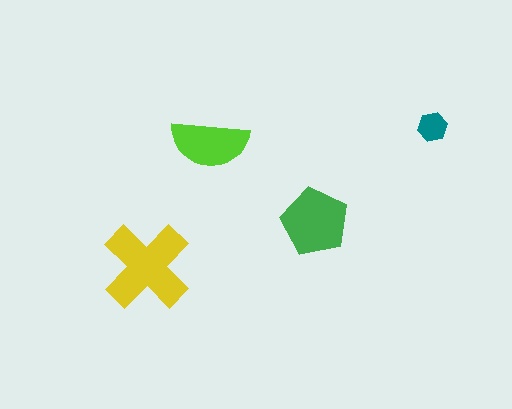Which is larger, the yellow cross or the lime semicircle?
The yellow cross.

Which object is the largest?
The yellow cross.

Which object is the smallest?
The teal hexagon.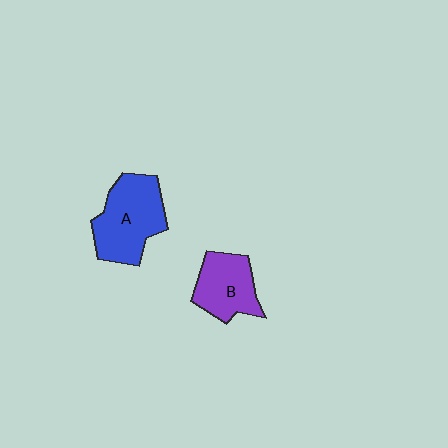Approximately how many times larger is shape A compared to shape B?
Approximately 1.4 times.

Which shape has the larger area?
Shape A (blue).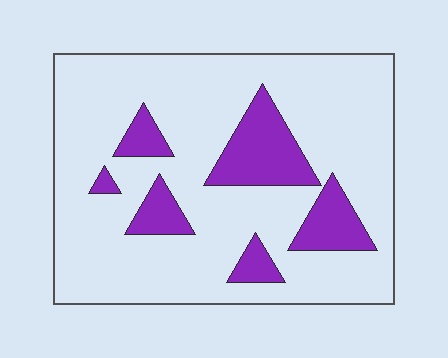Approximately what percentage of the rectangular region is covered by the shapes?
Approximately 20%.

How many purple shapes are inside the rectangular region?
6.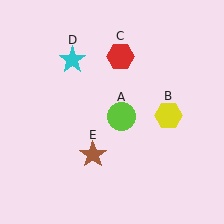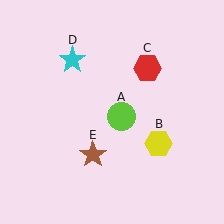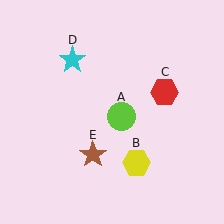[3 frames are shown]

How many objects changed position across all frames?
2 objects changed position: yellow hexagon (object B), red hexagon (object C).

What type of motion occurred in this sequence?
The yellow hexagon (object B), red hexagon (object C) rotated clockwise around the center of the scene.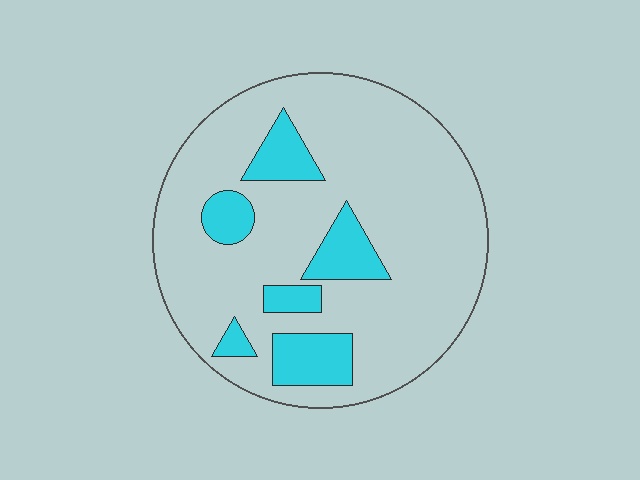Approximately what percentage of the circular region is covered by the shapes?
Approximately 20%.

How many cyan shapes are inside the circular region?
6.